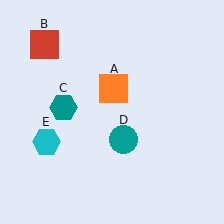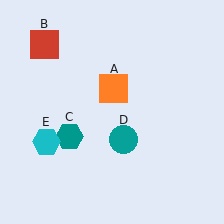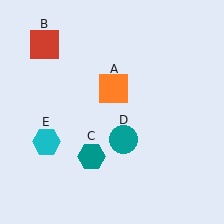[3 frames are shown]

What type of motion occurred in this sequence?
The teal hexagon (object C) rotated counterclockwise around the center of the scene.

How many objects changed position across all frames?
1 object changed position: teal hexagon (object C).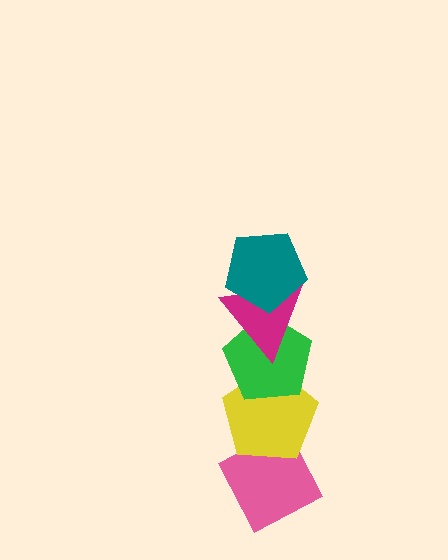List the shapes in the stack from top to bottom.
From top to bottom: the teal pentagon, the magenta triangle, the green pentagon, the yellow pentagon, the pink diamond.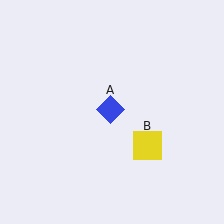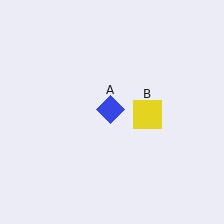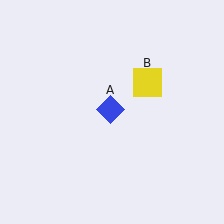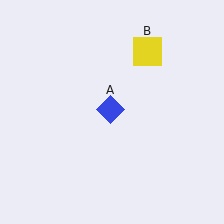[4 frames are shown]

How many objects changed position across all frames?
1 object changed position: yellow square (object B).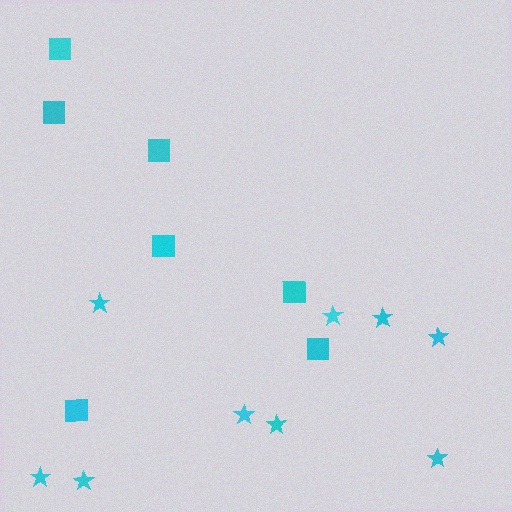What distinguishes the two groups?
There are 2 groups: one group of squares (7) and one group of stars (9).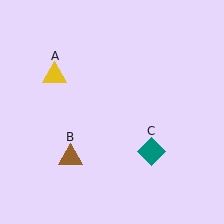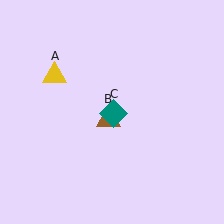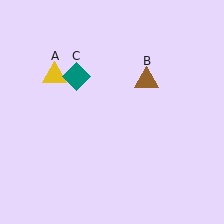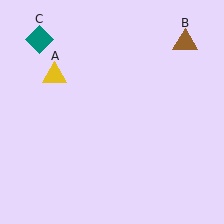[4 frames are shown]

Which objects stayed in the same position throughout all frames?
Yellow triangle (object A) remained stationary.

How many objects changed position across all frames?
2 objects changed position: brown triangle (object B), teal diamond (object C).